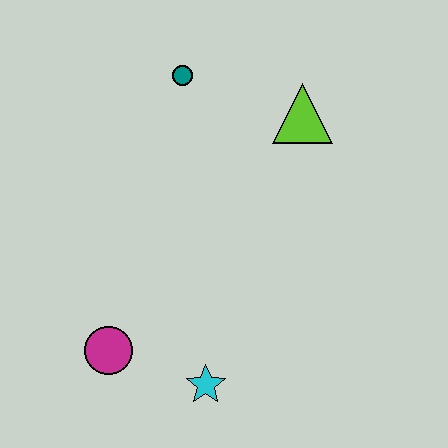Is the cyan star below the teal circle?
Yes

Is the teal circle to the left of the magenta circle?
No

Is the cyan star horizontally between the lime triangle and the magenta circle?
Yes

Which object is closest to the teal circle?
The lime triangle is closest to the teal circle.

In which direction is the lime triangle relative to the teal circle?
The lime triangle is to the right of the teal circle.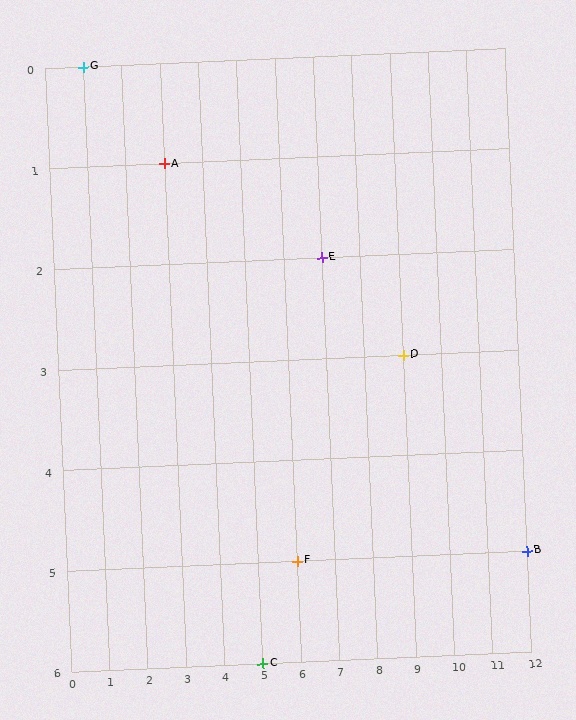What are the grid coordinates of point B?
Point B is at grid coordinates (12, 5).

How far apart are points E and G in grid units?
Points E and G are 6 columns and 2 rows apart (about 6.3 grid units diagonally).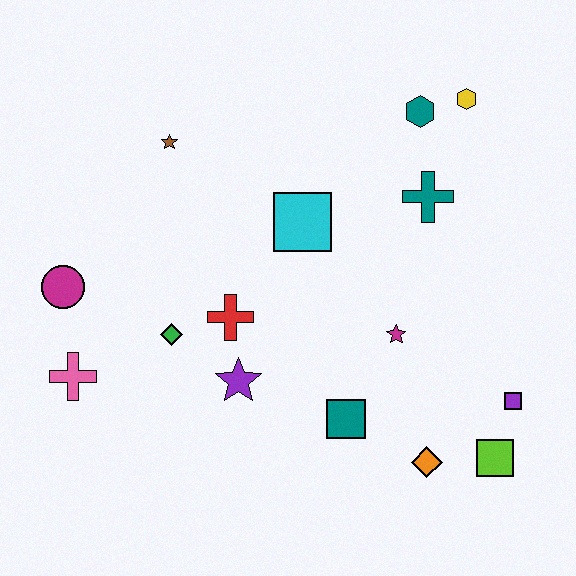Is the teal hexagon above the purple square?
Yes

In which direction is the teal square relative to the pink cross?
The teal square is to the right of the pink cross.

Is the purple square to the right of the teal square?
Yes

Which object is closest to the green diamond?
The red cross is closest to the green diamond.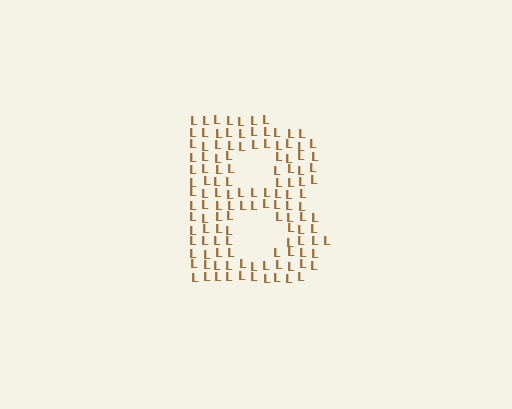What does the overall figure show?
The overall figure shows the letter B.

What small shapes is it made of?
It is made of small letter L's.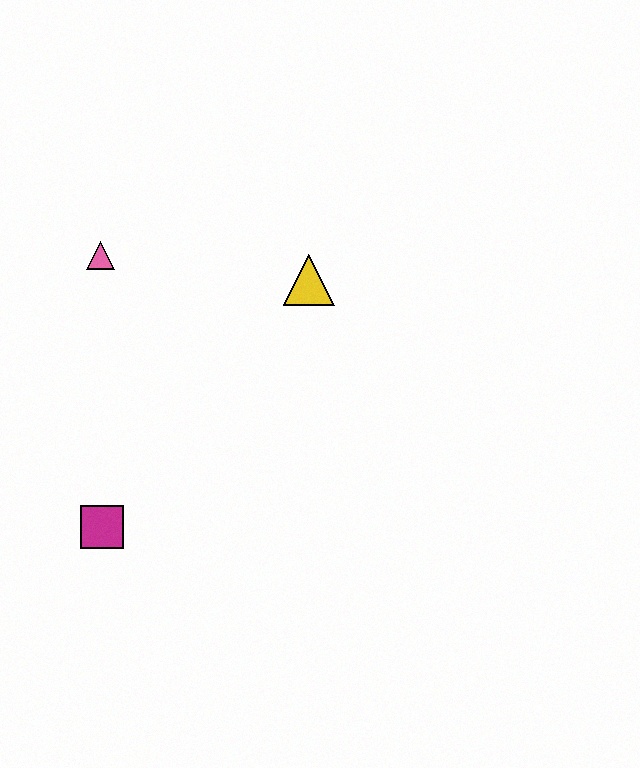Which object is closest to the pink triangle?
The yellow triangle is closest to the pink triangle.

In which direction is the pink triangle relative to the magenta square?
The pink triangle is above the magenta square.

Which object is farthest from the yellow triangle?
The magenta square is farthest from the yellow triangle.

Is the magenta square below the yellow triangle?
Yes